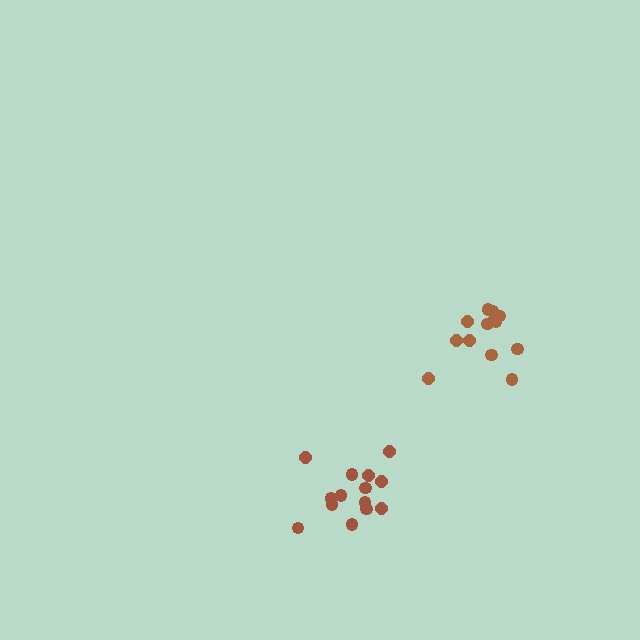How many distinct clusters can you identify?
There are 2 distinct clusters.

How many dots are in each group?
Group 1: 14 dots, Group 2: 13 dots (27 total).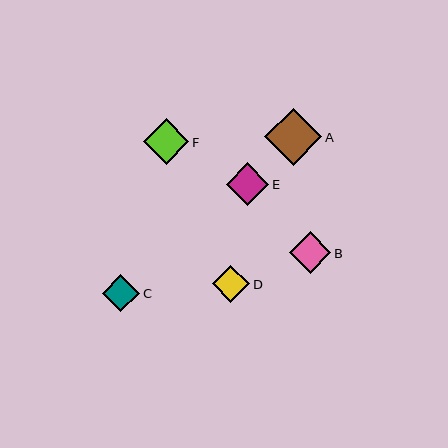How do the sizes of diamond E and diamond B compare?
Diamond E and diamond B are approximately the same size.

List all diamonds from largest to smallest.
From largest to smallest: A, F, E, B, D, C.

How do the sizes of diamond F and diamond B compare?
Diamond F and diamond B are approximately the same size.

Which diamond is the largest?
Diamond A is the largest with a size of approximately 57 pixels.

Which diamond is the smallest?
Diamond C is the smallest with a size of approximately 37 pixels.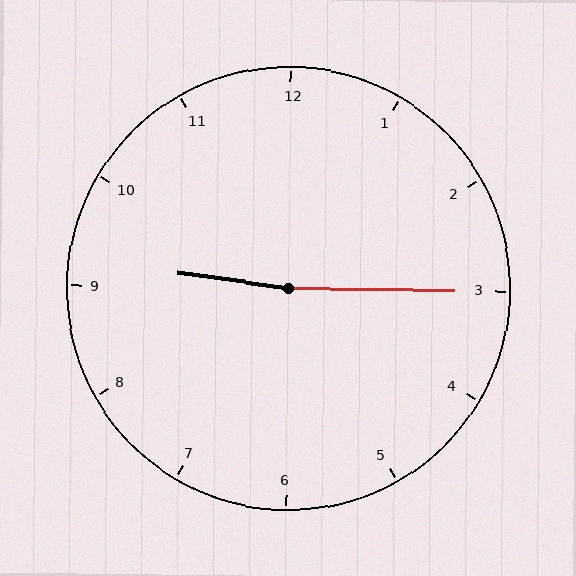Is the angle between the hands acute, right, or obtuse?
It is obtuse.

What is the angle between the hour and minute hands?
Approximately 172 degrees.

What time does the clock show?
9:15.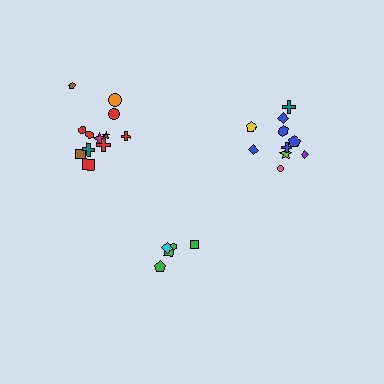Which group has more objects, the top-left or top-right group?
The top-left group.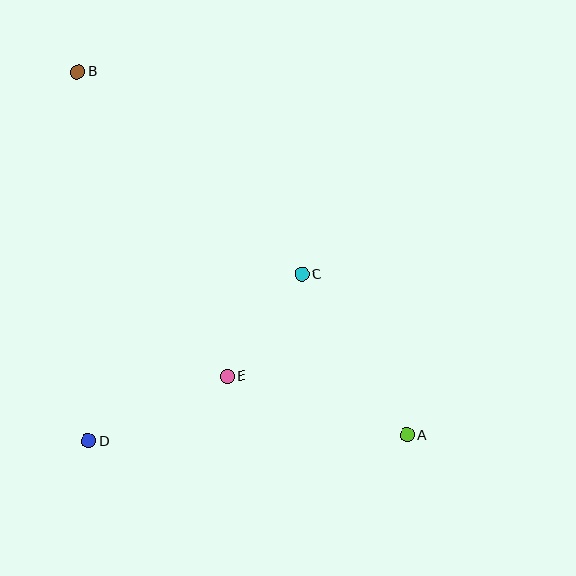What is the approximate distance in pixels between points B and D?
The distance between B and D is approximately 370 pixels.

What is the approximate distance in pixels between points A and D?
The distance between A and D is approximately 318 pixels.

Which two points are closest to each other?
Points C and E are closest to each other.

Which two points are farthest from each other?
Points A and B are farthest from each other.